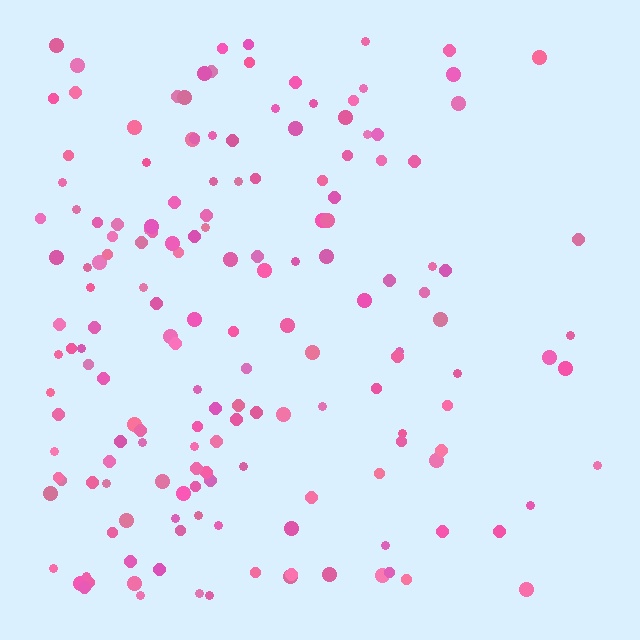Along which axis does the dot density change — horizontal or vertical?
Horizontal.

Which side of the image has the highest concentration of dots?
The left.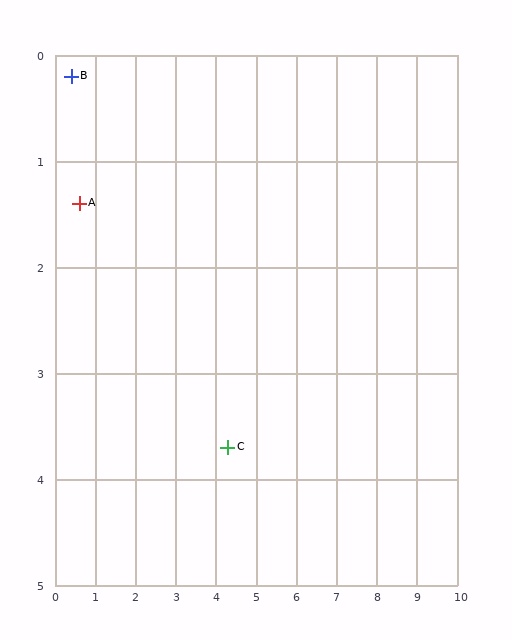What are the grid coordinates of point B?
Point B is at approximately (0.4, 0.2).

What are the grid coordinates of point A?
Point A is at approximately (0.6, 1.4).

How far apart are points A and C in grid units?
Points A and C are about 4.4 grid units apart.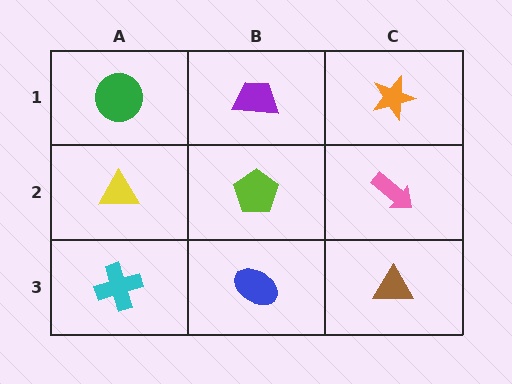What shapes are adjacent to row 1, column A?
A yellow triangle (row 2, column A), a purple trapezoid (row 1, column B).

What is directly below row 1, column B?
A lime pentagon.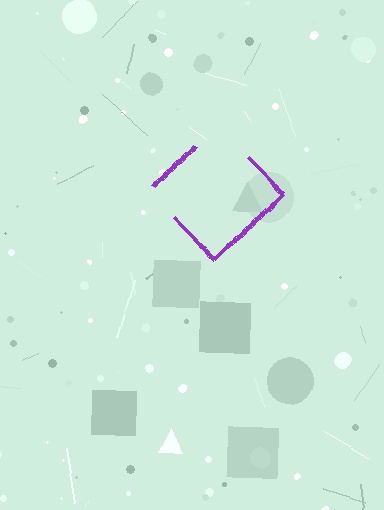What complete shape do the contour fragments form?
The contour fragments form a diamond.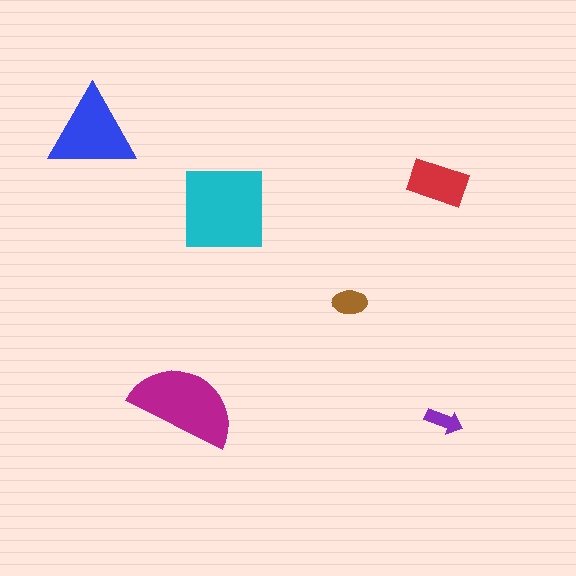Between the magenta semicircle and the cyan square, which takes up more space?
The cyan square.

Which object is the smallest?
The purple arrow.